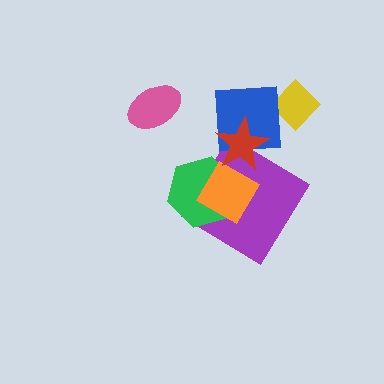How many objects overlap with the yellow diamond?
1 object overlaps with the yellow diamond.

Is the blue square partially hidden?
Yes, it is partially covered by another shape.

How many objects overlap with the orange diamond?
3 objects overlap with the orange diamond.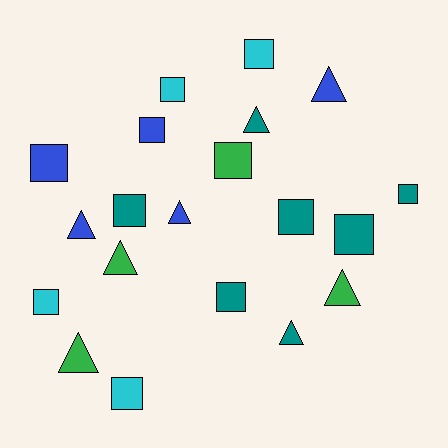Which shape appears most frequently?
Square, with 12 objects.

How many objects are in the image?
There are 20 objects.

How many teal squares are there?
There are 5 teal squares.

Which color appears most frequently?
Teal, with 7 objects.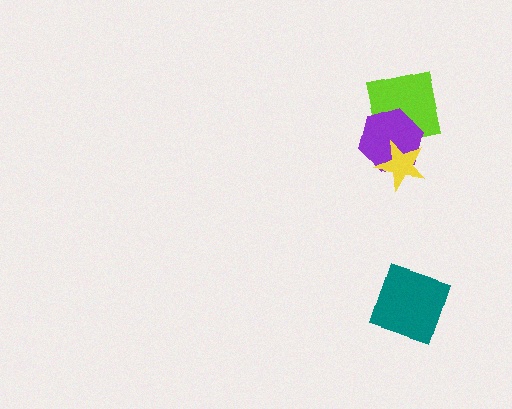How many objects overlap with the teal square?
0 objects overlap with the teal square.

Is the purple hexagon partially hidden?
Yes, it is partially covered by another shape.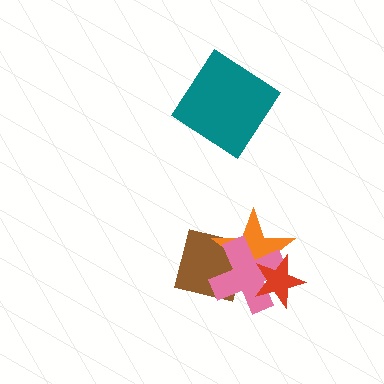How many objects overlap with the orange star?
3 objects overlap with the orange star.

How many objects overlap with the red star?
2 objects overlap with the red star.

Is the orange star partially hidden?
Yes, it is partially covered by another shape.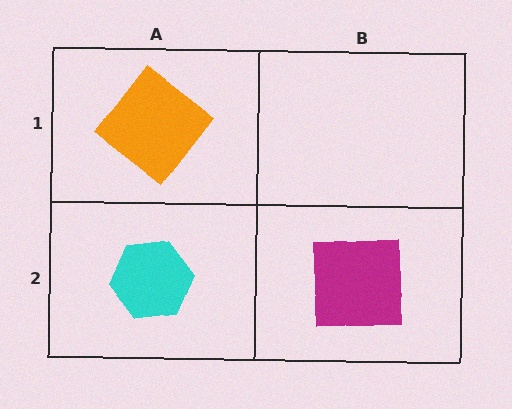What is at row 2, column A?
A cyan hexagon.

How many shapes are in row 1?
1 shape.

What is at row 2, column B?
A magenta square.